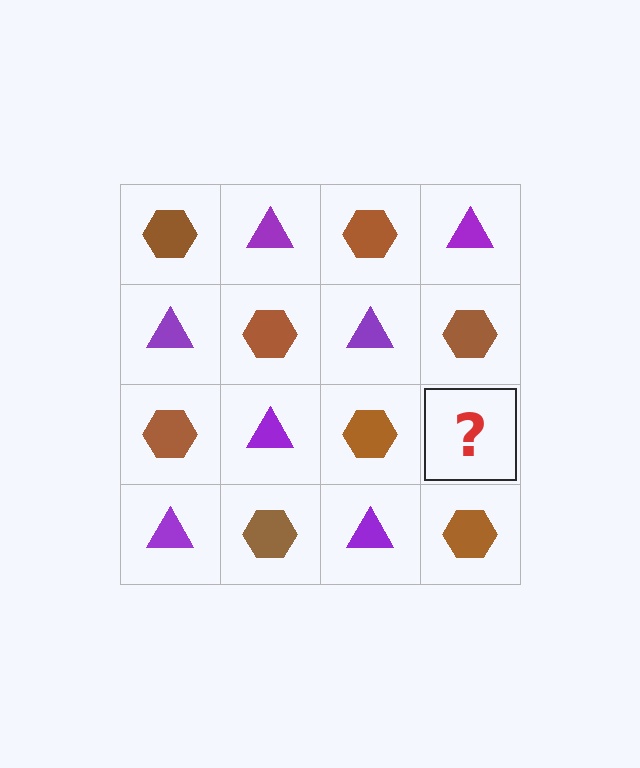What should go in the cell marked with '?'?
The missing cell should contain a purple triangle.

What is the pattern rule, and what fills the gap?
The rule is that it alternates brown hexagon and purple triangle in a checkerboard pattern. The gap should be filled with a purple triangle.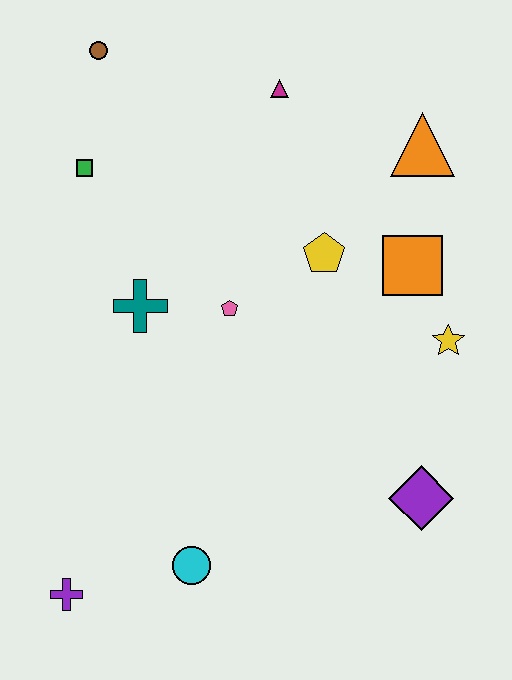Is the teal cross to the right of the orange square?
No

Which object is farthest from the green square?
The purple diamond is farthest from the green square.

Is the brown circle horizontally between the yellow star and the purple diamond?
No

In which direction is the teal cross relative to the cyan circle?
The teal cross is above the cyan circle.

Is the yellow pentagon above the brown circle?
No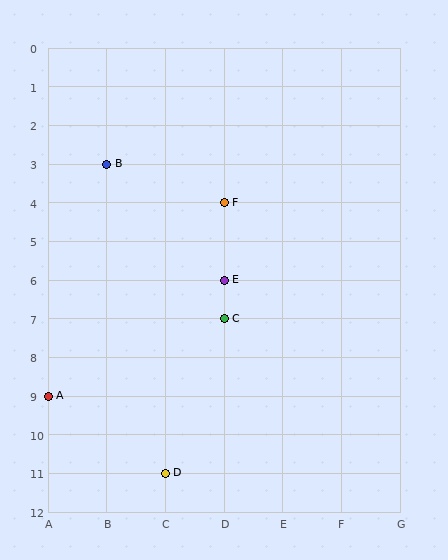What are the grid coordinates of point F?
Point F is at grid coordinates (D, 4).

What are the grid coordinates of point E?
Point E is at grid coordinates (D, 6).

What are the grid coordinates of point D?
Point D is at grid coordinates (C, 11).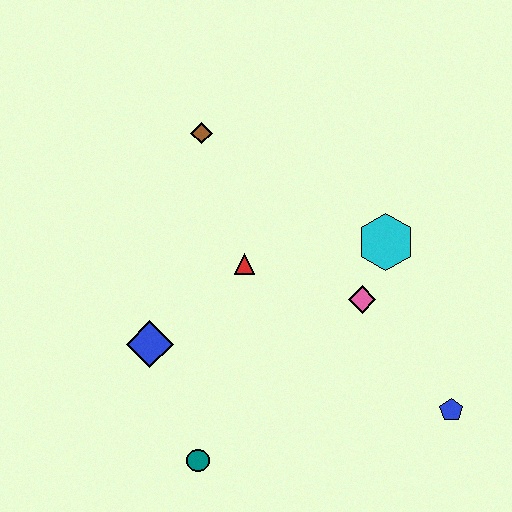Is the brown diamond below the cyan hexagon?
No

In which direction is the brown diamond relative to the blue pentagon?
The brown diamond is above the blue pentagon.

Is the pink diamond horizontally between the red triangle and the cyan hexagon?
Yes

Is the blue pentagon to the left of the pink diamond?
No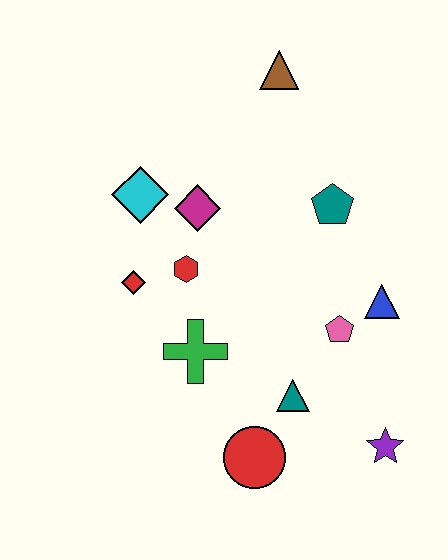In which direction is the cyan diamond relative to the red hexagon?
The cyan diamond is above the red hexagon.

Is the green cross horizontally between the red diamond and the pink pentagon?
Yes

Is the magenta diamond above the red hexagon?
Yes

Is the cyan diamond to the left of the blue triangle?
Yes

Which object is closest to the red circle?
The teal triangle is closest to the red circle.